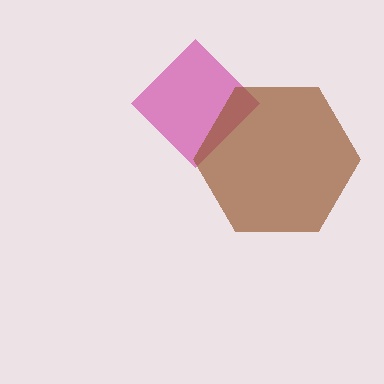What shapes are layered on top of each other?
The layered shapes are: a magenta diamond, a brown hexagon.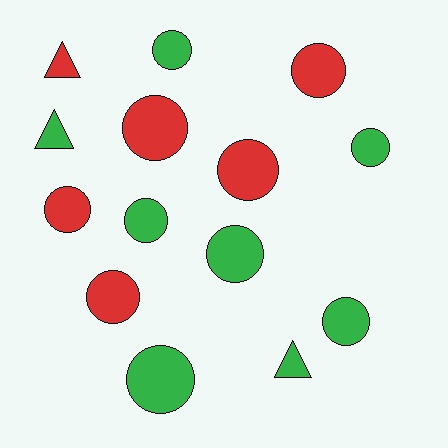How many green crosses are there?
There are no green crosses.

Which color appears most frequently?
Green, with 8 objects.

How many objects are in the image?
There are 14 objects.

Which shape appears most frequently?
Circle, with 11 objects.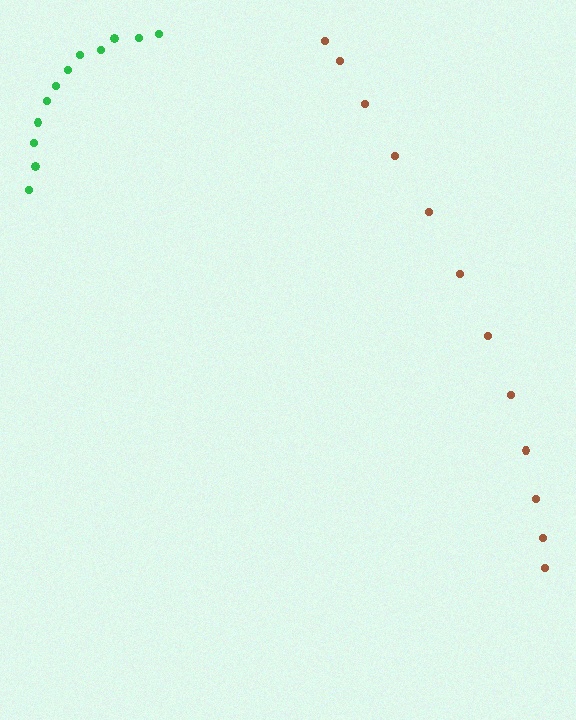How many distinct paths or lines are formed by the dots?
There are 2 distinct paths.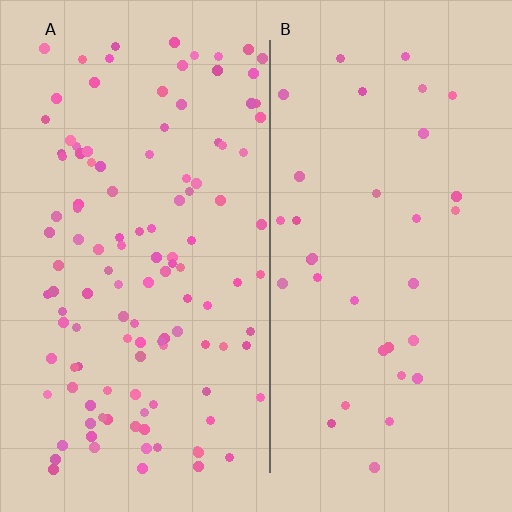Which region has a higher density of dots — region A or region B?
A (the left).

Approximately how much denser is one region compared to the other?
Approximately 3.4× — region A over region B.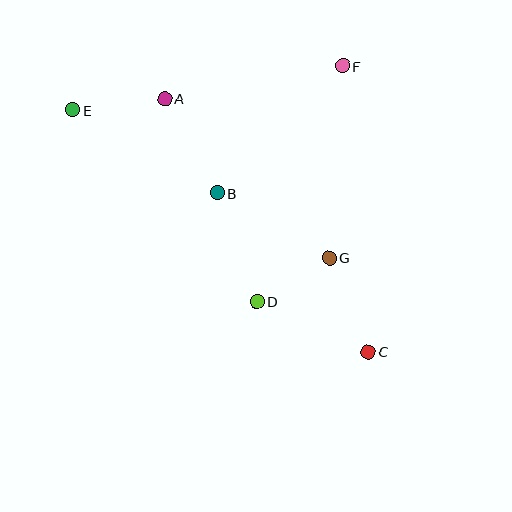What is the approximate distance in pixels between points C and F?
The distance between C and F is approximately 287 pixels.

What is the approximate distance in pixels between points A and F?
The distance between A and F is approximately 181 pixels.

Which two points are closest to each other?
Points D and G are closest to each other.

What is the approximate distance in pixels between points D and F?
The distance between D and F is approximately 251 pixels.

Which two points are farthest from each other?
Points C and E are farthest from each other.